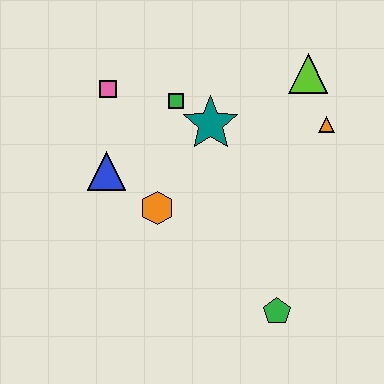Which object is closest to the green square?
The teal star is closest to the green square.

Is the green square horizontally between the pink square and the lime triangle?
Yes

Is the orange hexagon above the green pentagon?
Yes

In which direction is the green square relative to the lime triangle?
The green square is to the left of the lime triangle.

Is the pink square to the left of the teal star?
Yes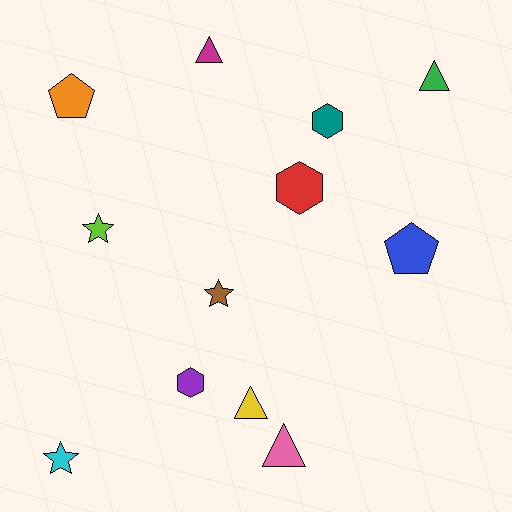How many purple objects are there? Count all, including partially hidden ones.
There is 1 purple object.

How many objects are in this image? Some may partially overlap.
There are 12 objects.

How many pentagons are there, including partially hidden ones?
There are 2 pentagons.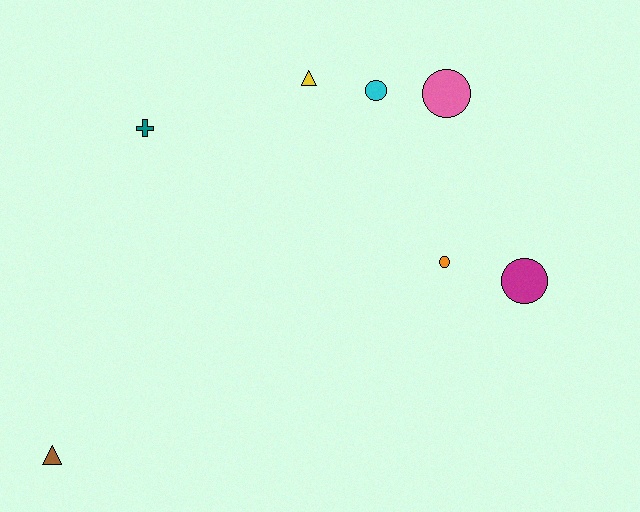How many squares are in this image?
There are no squares.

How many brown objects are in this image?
There is 1 brown object.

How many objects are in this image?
There are 7 objects.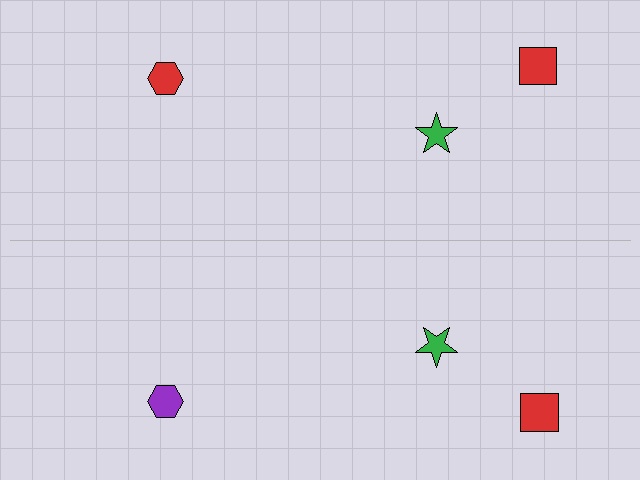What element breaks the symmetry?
The purple hexagon on the bottom side breaks the symmetry — its mirror counterpart is red.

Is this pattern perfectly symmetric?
No, the pattern is not perfectly symmetric. The purple hexagon on the bottom side breaks the symmetry — its mirror counterpart is red.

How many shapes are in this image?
There are 6 shapes in this image.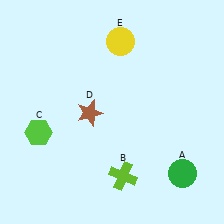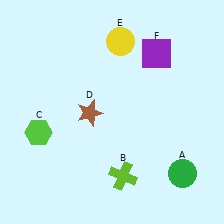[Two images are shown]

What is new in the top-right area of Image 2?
A purple square (F) was added in the top-right area of Image 2.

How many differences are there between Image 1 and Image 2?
There is 1 difference between the two images.